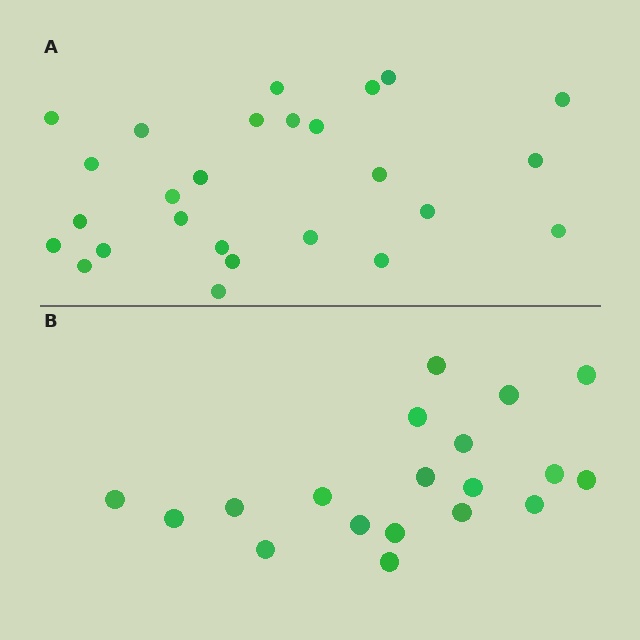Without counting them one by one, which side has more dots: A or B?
Region A (the top region) has more dots.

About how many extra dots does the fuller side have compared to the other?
Region A has roughly 8 or so more dots than region B.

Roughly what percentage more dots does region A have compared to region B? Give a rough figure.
About 35% more.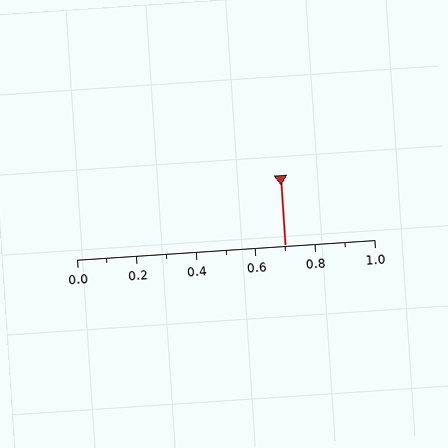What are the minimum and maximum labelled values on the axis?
The axis runs from 0.0 to 1.0.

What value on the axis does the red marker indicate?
The marker indicates approximately 0.7.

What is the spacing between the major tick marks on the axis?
The major ticks are spaced 0.2 apart.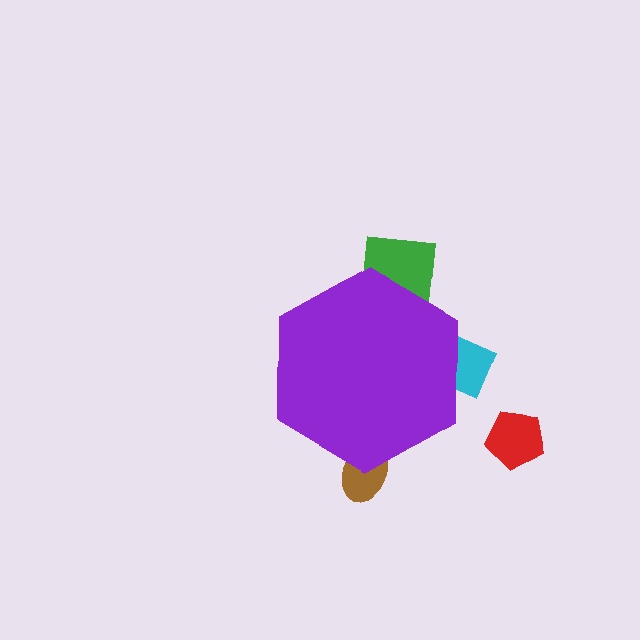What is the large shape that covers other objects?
A purple hexagon.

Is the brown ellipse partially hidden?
Yes, the brown ellipse is partially hidden behind the purple hexagon.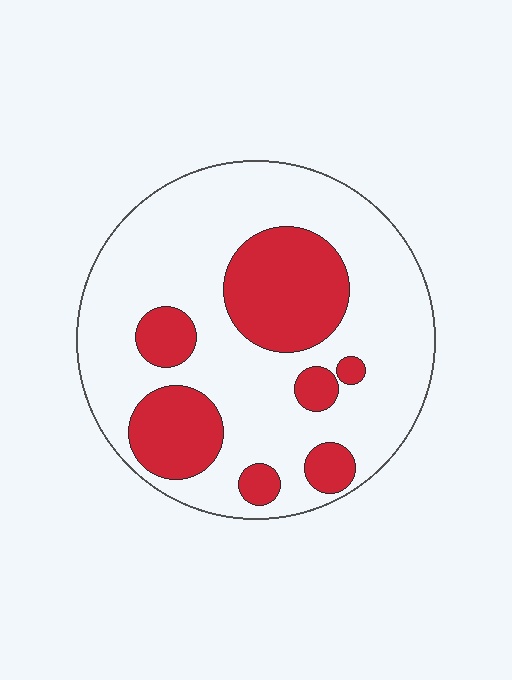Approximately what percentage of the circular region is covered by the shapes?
Approximately 30%.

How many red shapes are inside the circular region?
7.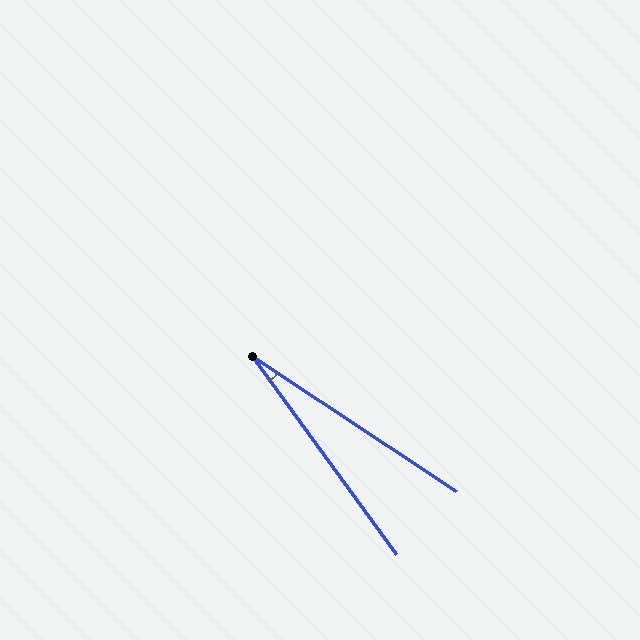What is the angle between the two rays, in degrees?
Approximately 21 degrees.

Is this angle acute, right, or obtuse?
It is acute.